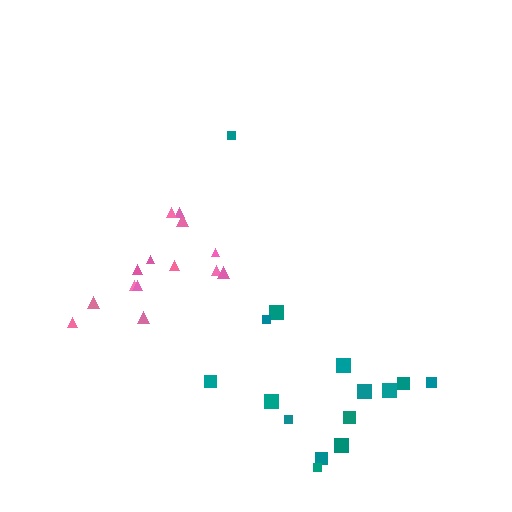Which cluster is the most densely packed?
Pink.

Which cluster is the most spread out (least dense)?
Teal.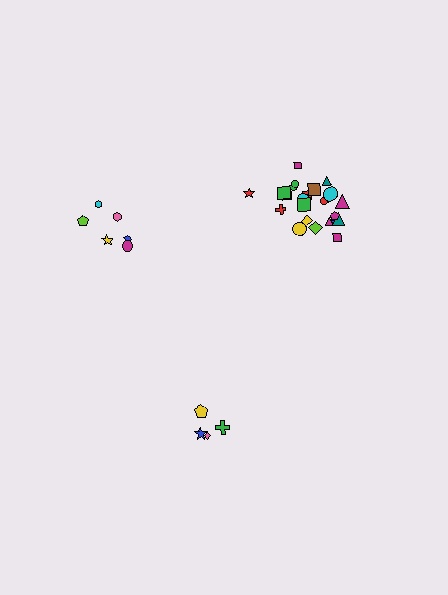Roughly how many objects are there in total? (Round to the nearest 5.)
Roughly 35 objects in total.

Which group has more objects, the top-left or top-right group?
The top-right group.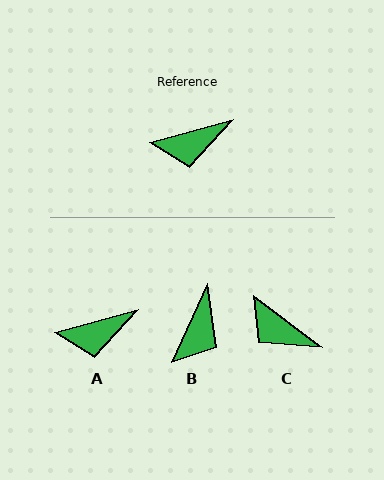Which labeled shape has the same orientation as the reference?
A.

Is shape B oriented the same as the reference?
No, it is off by about 51 degrees.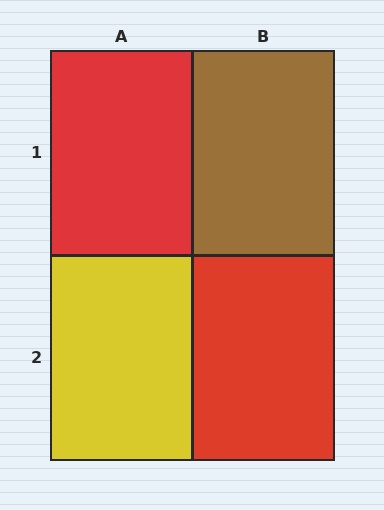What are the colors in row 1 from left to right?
Red, brown.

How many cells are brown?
1 cell is brown.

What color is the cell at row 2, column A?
Yellow.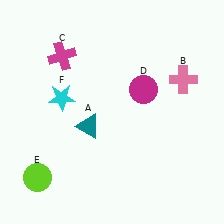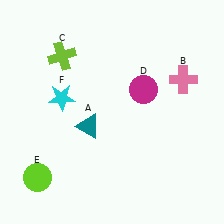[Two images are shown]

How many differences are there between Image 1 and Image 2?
There is 1 difference between the two images.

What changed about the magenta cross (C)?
In Image 1, C is magenta. In Image 2, it changed to lime.